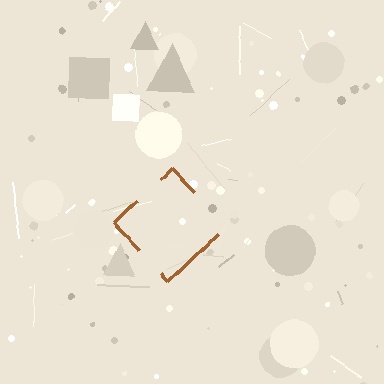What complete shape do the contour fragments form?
The contour fragments form a diamond.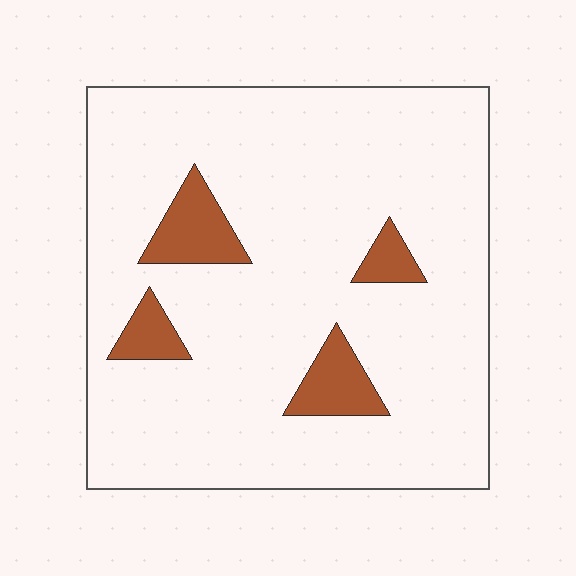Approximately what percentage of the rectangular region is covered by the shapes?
Approximately 10%.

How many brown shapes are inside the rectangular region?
4.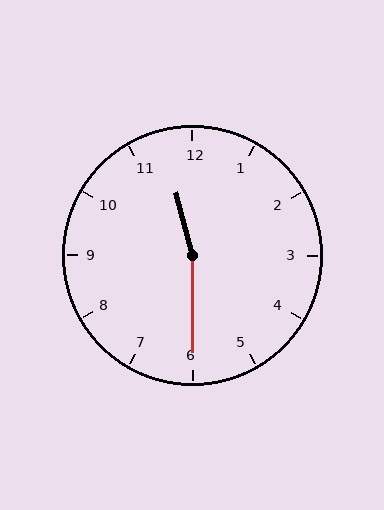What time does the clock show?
11:30.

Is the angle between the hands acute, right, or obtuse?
It is obtuse.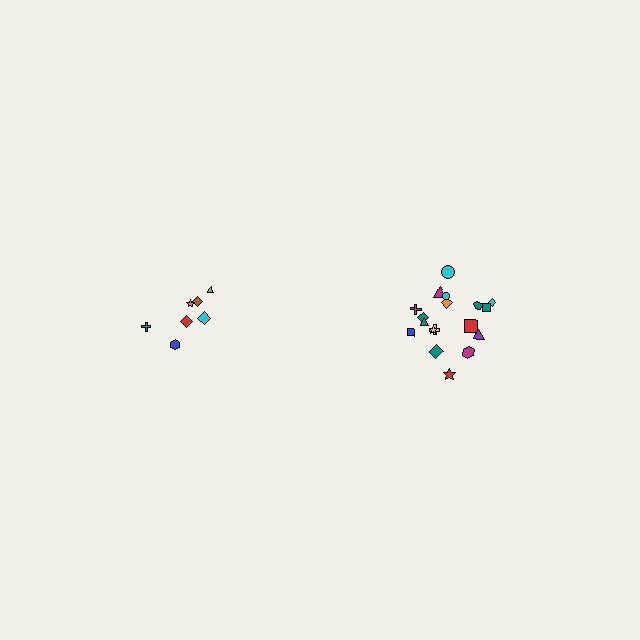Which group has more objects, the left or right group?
The right group.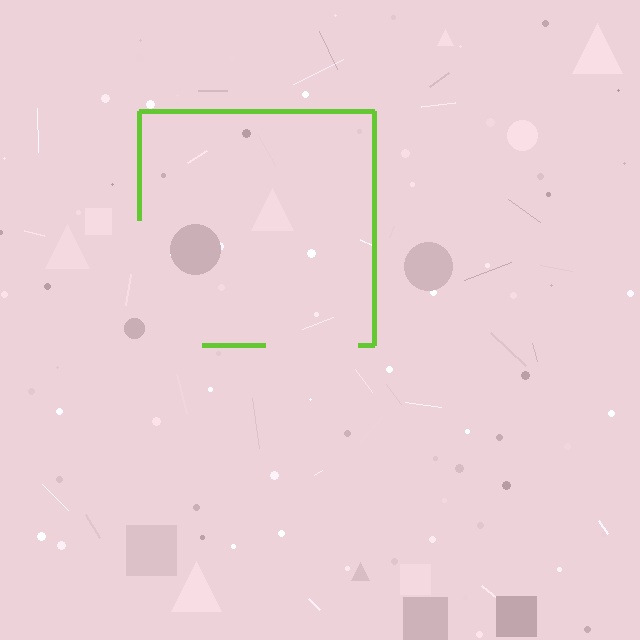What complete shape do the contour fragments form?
The contour fragments form a square.